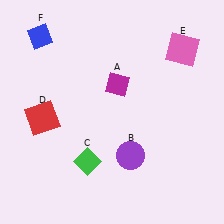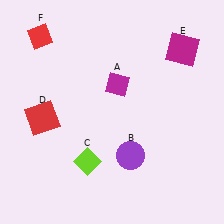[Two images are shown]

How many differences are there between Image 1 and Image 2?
There are 3 differences between the two images.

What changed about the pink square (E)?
In Image 1, E is pink. In Image 2, it changed to magenta.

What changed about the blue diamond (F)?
In Image 1, F is blue. In Image 2, it changed to red.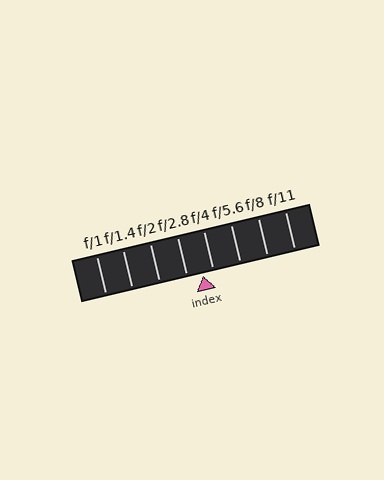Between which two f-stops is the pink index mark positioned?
The index mark is between f/2.8 and f/4.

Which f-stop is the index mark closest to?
The index mark is closest to f/4.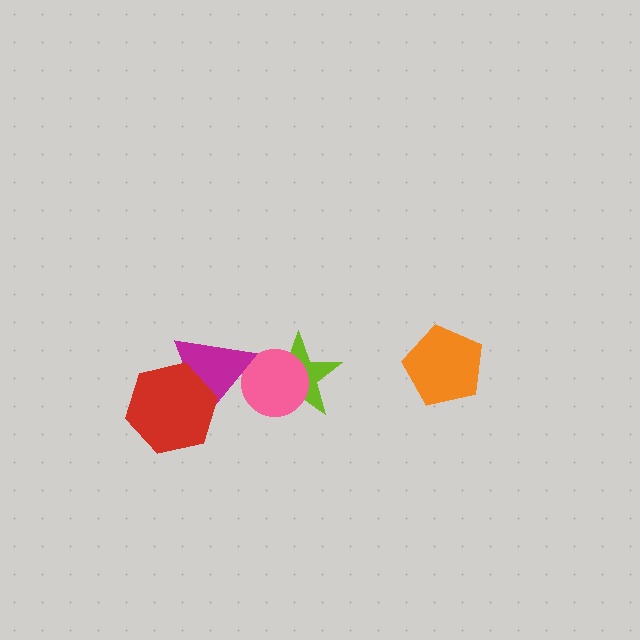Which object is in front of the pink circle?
The magenta triangle is in front of the pink circle.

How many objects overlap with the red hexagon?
1 object overlaps with the red hexagon.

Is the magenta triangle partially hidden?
Yes, it is partially covered by another shape.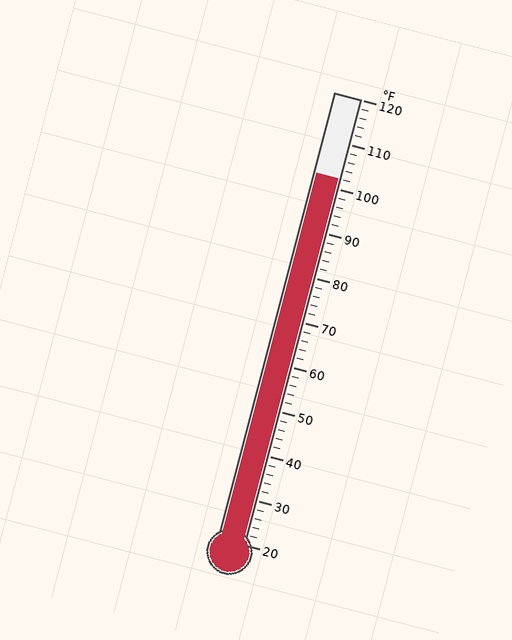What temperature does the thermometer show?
The thermometer shows approximately 102°F.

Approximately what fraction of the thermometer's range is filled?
The thermometer is filled to approximately 80% of its range.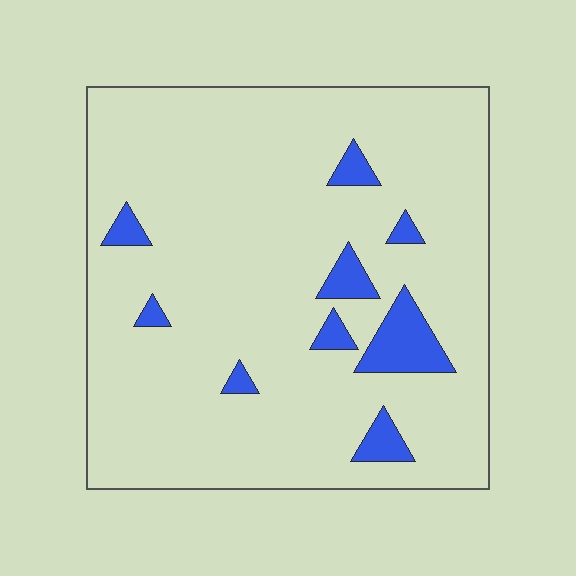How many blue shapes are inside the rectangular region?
9.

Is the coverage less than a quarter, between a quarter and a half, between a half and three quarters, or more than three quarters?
Less than a quarter.